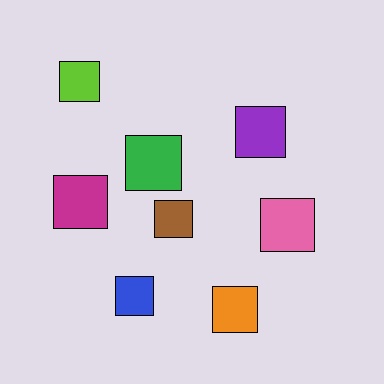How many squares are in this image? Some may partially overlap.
There are 8 squares.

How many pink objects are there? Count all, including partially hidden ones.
There is 1 pink object.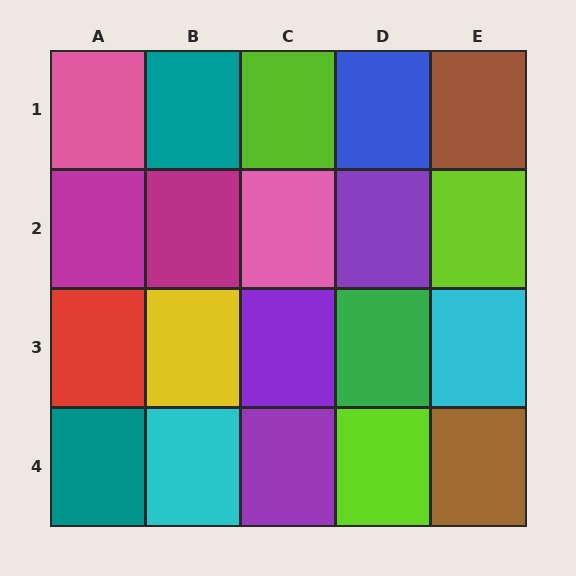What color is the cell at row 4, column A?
Teal.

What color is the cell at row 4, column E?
Brown.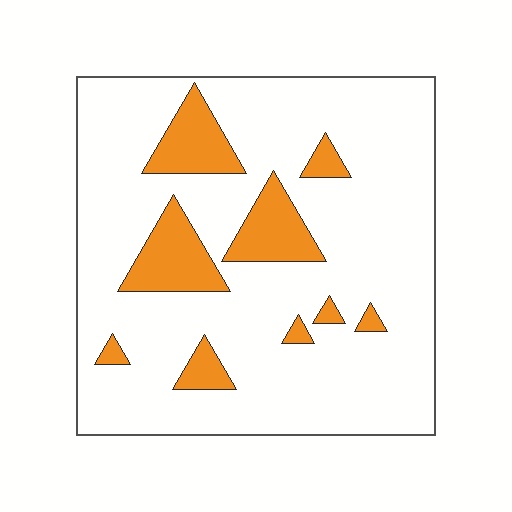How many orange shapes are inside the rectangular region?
9.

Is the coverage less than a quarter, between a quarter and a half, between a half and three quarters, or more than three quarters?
Less than a quarter.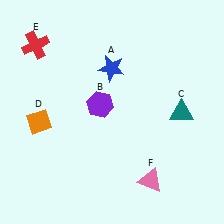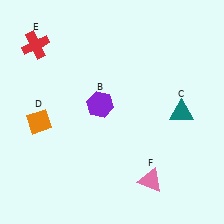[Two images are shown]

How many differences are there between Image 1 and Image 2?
There is 1 difference between the two images.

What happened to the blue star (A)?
The blue star (A) was removed in Image 2. It was in the top-left area of Image 1.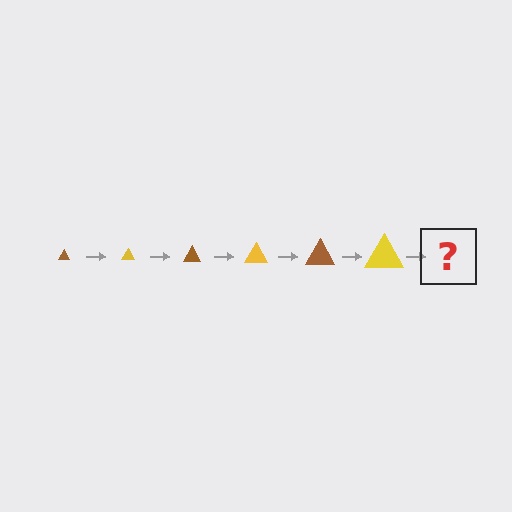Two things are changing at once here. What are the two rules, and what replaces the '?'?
The two rules are that the triangle grows larger each step and the color cycles through brown and yellow. The '?' should be a brown triangle, larger than the previous one.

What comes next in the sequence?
The next element should be a brown triangle, larger than the previous one.